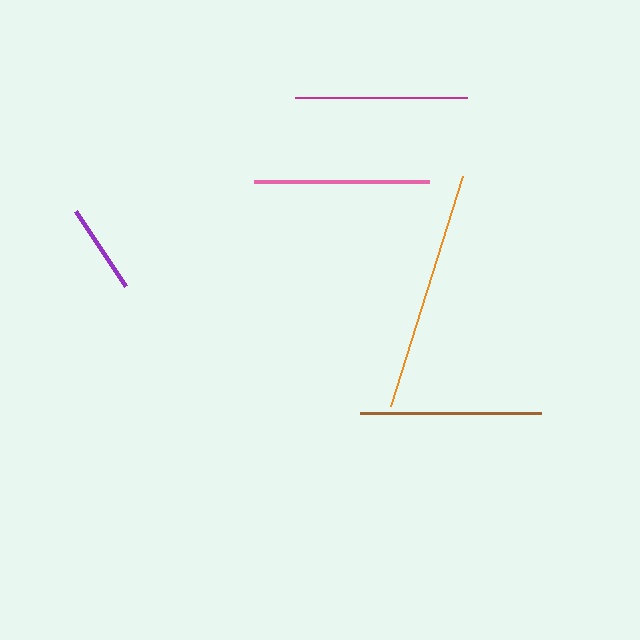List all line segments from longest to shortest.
From longest to shortest: orange, brown, pink, magenta, purple.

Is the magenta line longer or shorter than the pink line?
The pink line is longer than the magenta line.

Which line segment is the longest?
The orange line is the longest at approximately 241 pixels.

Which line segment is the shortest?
The purple line is the shortest at approximately 90 pixels.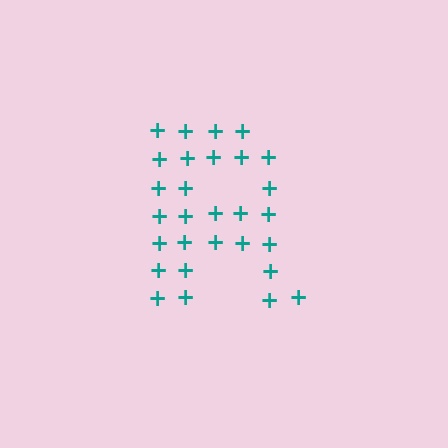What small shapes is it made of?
It is made of small plus signs.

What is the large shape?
The large shape is the letter R.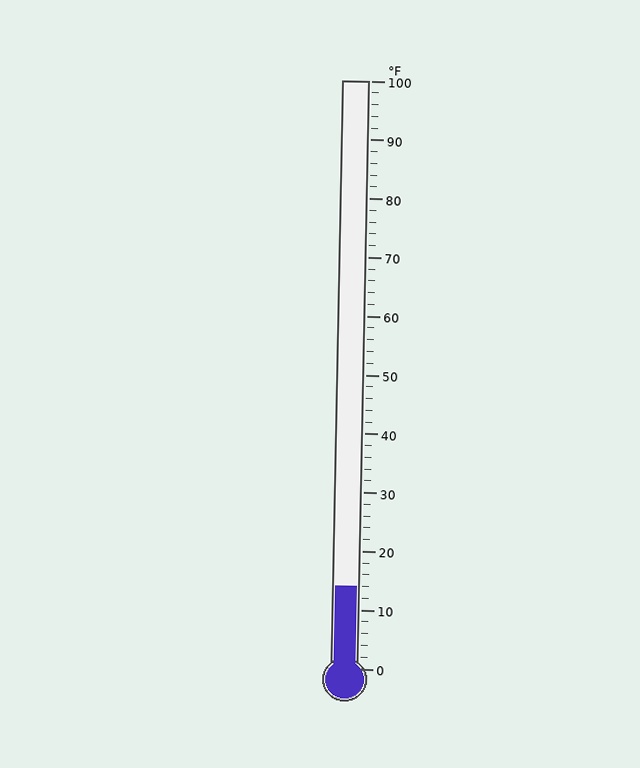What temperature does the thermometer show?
The thermometer shows approximately 14°F.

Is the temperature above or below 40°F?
The temperature is below 40°F.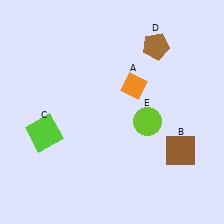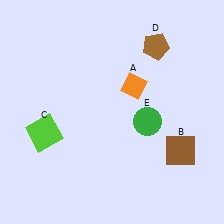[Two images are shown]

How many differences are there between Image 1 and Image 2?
There is 1 difference between the two images.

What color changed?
The circle (E) changed from lime in Image 1 to green in Image 2.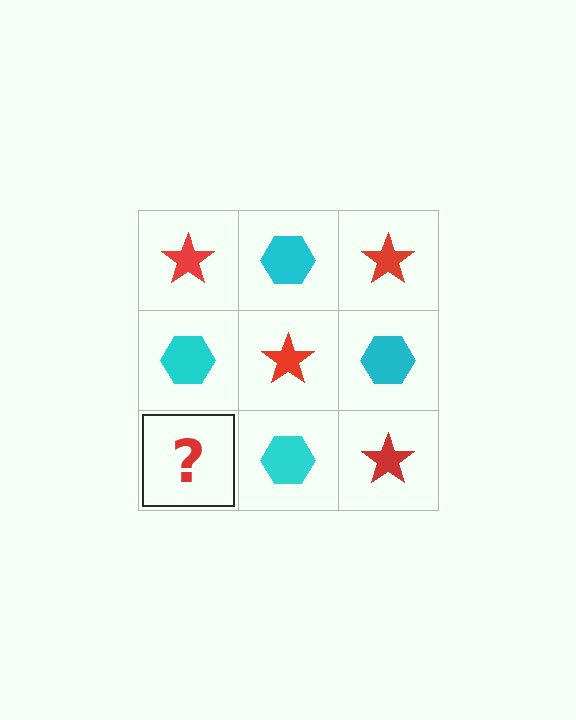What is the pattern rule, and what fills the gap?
The rule is that it alternates red star and cyan hexagon in a checkerboard pattern. The gap should be filled with a red star.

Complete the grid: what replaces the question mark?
The question mark should be replaced with a red star.